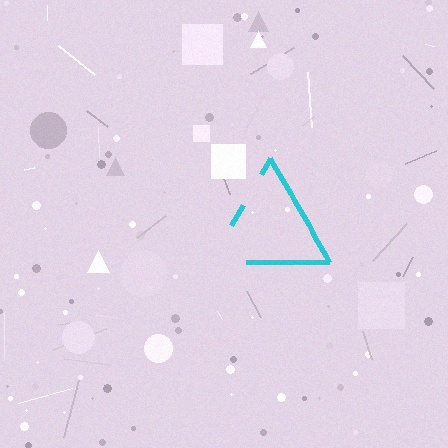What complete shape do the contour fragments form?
The contour fragments form a triangle.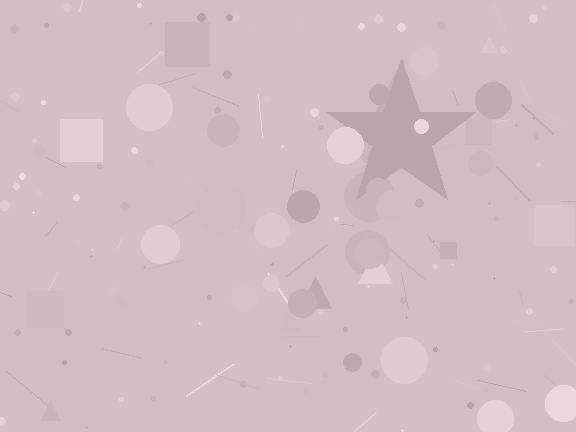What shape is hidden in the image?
A star is hidden in the image.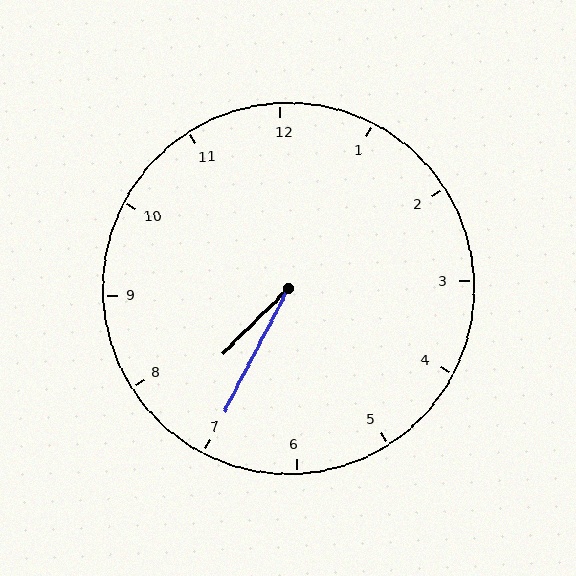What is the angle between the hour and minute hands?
Approximately 18 degrees.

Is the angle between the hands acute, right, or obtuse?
It is acute.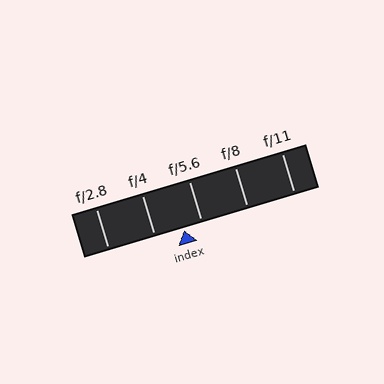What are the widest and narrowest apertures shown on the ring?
The widest aperture shown is f/2.8 and the narrowest is f/11.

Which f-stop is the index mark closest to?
The index mark is closest to f/5.6.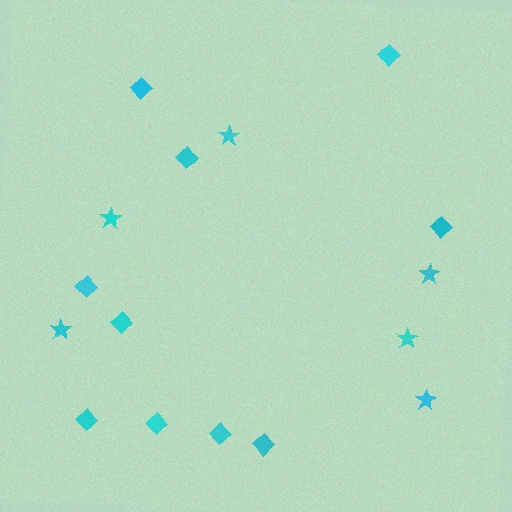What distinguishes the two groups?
There are 2 groups: one group of diamonds (10) and one group of stars (6).